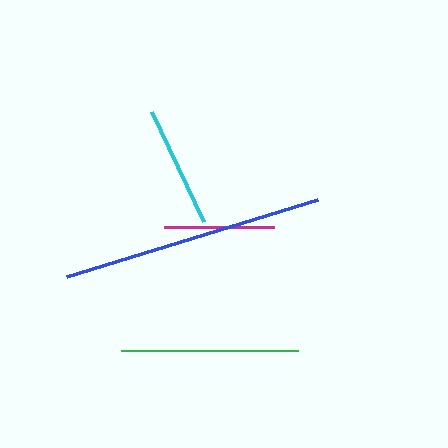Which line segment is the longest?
The blue line is the longest at approximately 262 pixels.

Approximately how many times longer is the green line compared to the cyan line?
The green line is approximately 1.5 times the length of the cyan line.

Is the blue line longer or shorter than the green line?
The blue line is longer than the green line.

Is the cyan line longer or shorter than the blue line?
The blue line is longer than the cyan line.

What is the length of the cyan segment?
The cyan segment is approximately 121 pixels long.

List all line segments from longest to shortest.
From longest to shortest: blue, green, cyan, magenta.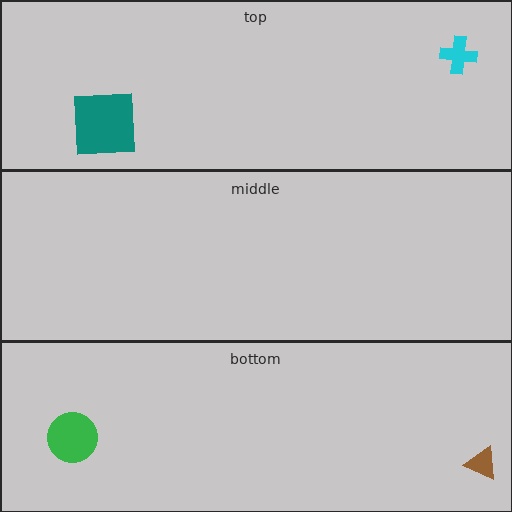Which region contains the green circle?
The bottom region.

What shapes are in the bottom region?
The green circle, the brown triangle.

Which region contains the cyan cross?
The top region.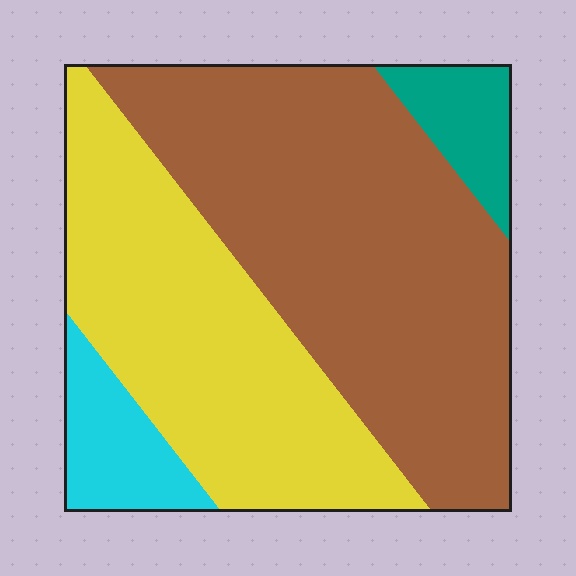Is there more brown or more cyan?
Brown.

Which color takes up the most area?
Brown, at roughly 50%.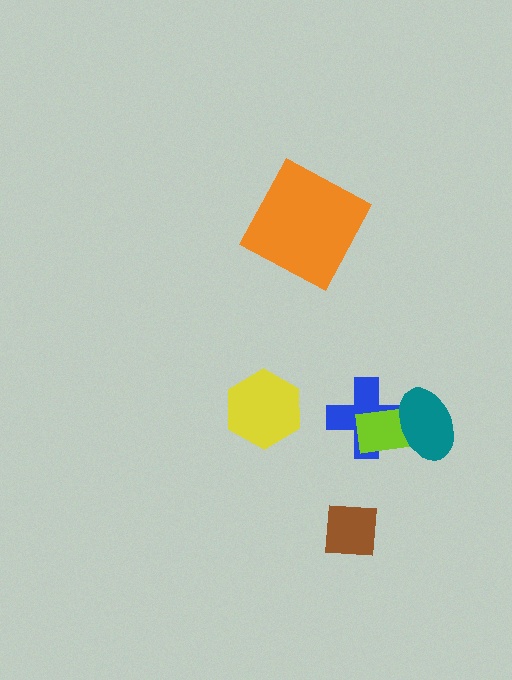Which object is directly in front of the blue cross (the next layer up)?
The lime rectangle is directly in front of the blue cross.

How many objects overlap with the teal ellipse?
2 objects overlap with the teal ellipse.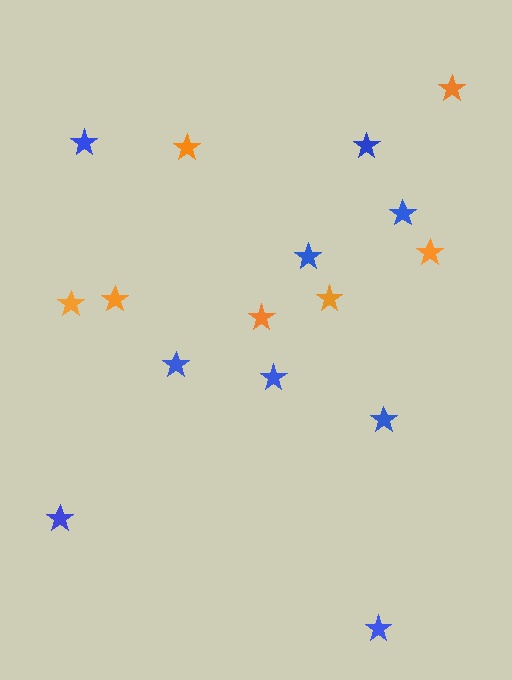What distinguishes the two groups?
There are 2 groups: one group of orange stars (7) and one group of blue stars (9).